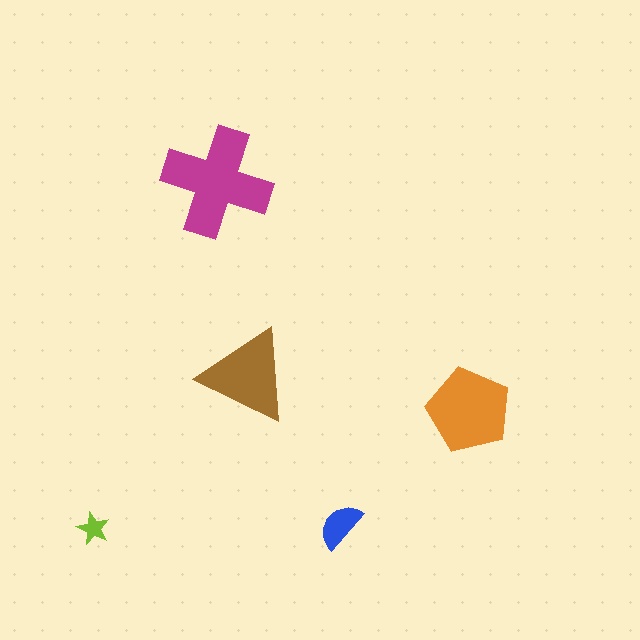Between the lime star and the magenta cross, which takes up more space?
The magenta cross.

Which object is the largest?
The magenta cross.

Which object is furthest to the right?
The orange pentagon is rightmost.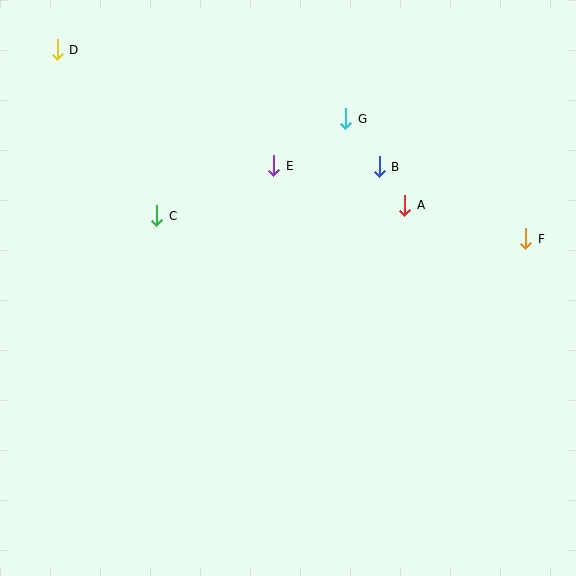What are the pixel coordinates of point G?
Point G is at (346, 119).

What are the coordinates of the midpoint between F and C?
The midpoint between F and C is at (341, 227).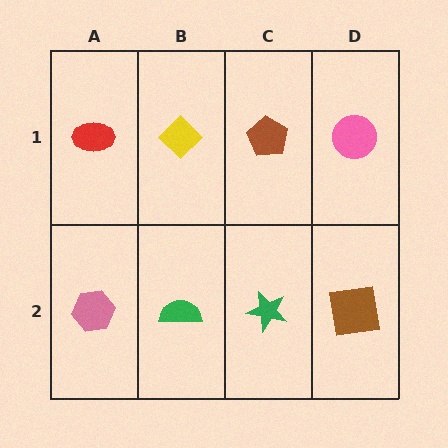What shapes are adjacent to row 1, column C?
A green star (row 2, column C), a yellow diamond (row 1, column B), a pink circle (row 1, column D).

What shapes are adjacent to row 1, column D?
A brown square (row 2, column D), a brown pentagon (row 1, column C).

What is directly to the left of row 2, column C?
A green semicircle.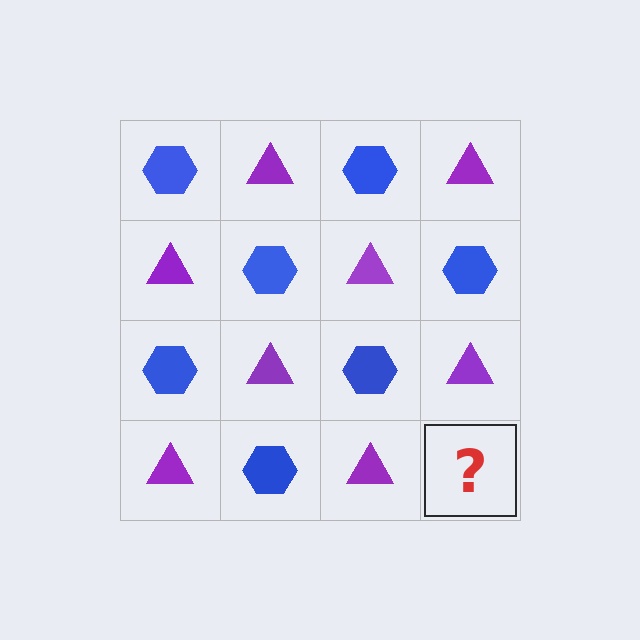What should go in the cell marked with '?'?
The missing cell should contain a blue hexagon.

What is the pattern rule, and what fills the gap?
The rule is that it alternates blue hexagon and purple triangle in a checkerboard pattern. The gap should be filled with a blue hexagon.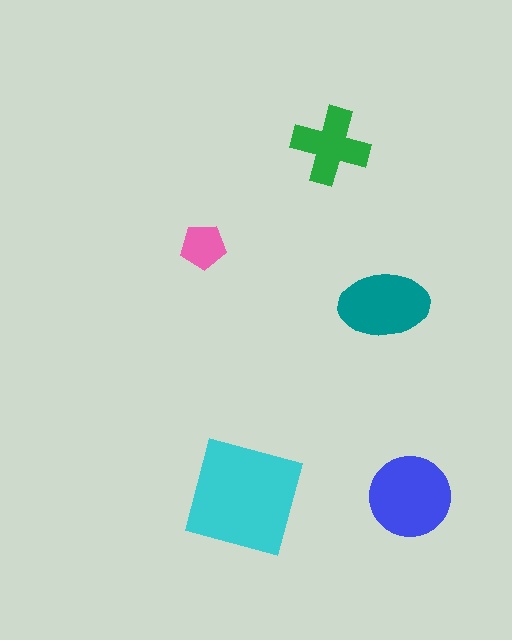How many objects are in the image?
There are 5 objects in the image.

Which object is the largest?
The cyan square.